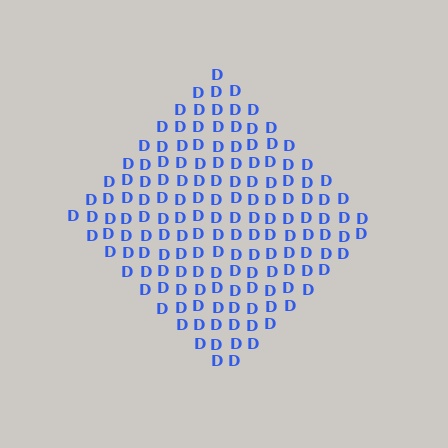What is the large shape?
The large shape is a diamond.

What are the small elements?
The small elements are letter D's.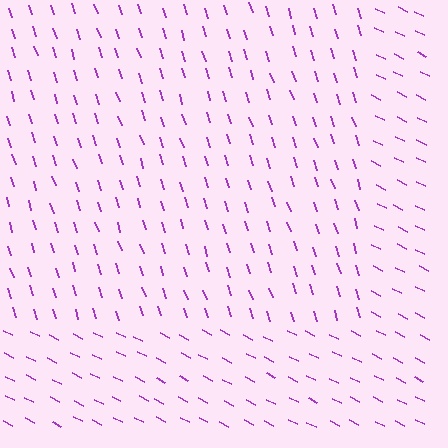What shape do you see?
I see a rectangle.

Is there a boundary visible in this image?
Yes, there is a texture boundary formed by a change in line orientation.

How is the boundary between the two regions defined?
The boundary is defined purely by a change in line orientation (approximately 45 degrees difference). All lines are the same color and thickness.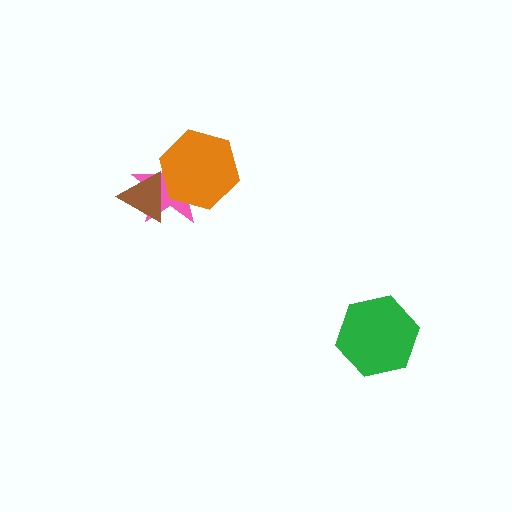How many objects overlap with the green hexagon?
0 objects overlap with the green hexagon.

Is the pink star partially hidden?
Yes, it is partially covered by another shape.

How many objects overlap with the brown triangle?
2 objects overlap with the brown triangle.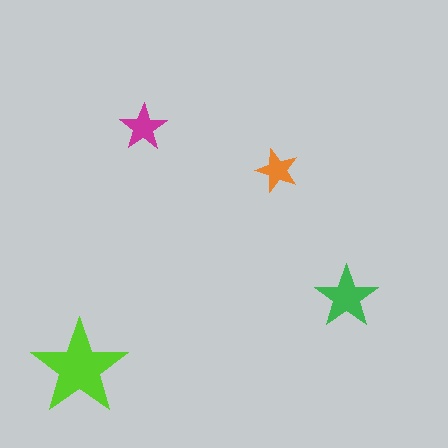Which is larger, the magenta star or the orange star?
The magenta one.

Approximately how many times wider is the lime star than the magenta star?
About 2 times wider.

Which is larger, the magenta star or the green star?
The green one.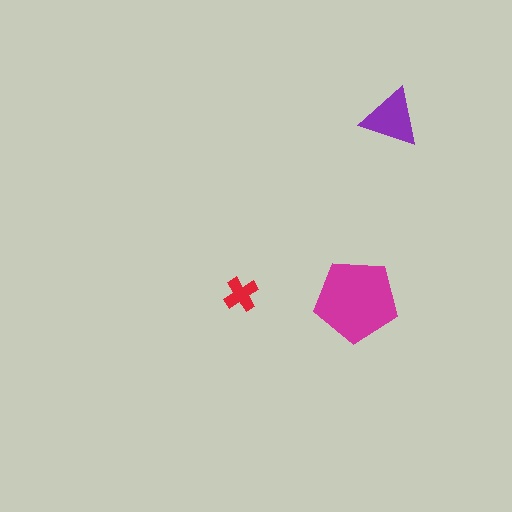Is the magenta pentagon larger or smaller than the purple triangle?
Larger.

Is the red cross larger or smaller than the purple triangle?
Smaller.